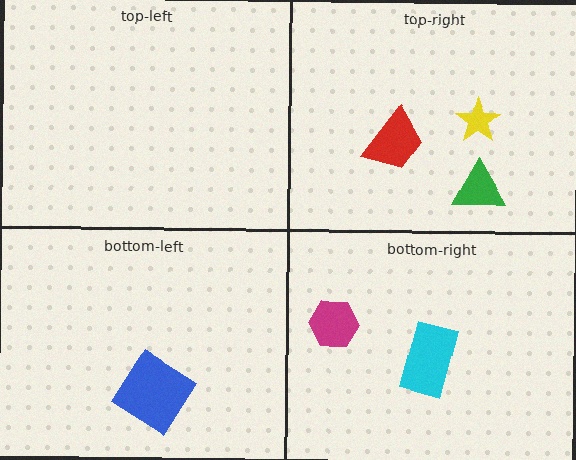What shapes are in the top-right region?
The red trapezoid, the yellow star, the green triangle.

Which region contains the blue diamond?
The bottom-left region.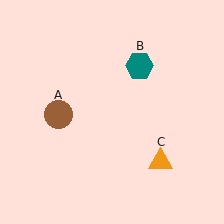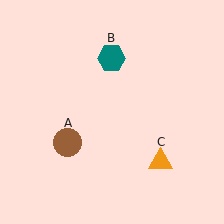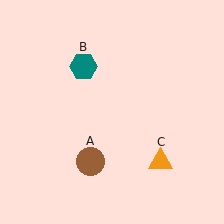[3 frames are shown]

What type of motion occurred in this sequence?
The brown circle (object A), teal hexagon (object B) rotated counterclockwise around the center of the scene.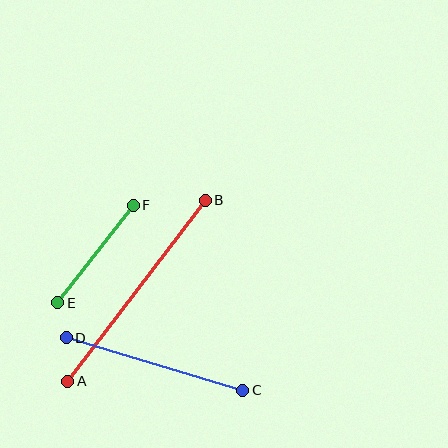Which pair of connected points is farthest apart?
Points A and B are farthest apart.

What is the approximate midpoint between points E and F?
The midpoint is at approximately (95, 254) pixels.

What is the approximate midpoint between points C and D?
The midpoint is at approximately (155, 364) pixels.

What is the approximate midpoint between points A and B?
The midpoint is at approximately (137, 291) pixels.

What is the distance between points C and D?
The distance is approximately 184 pixels.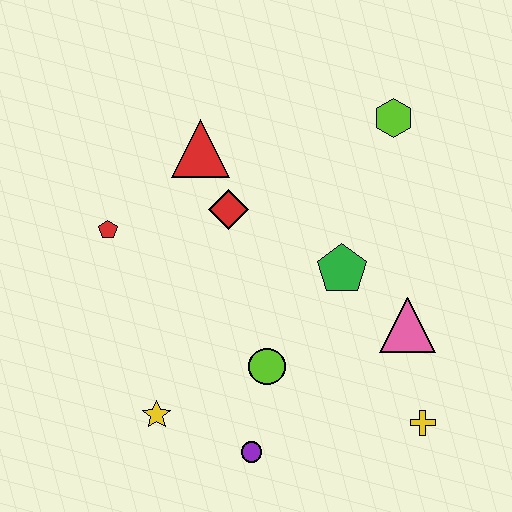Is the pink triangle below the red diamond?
Yes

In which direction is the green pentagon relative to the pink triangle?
The green pentagon is to the left of the pink triangle.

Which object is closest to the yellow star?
The purple circle is closest to the yellow star.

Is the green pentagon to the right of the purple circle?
Yes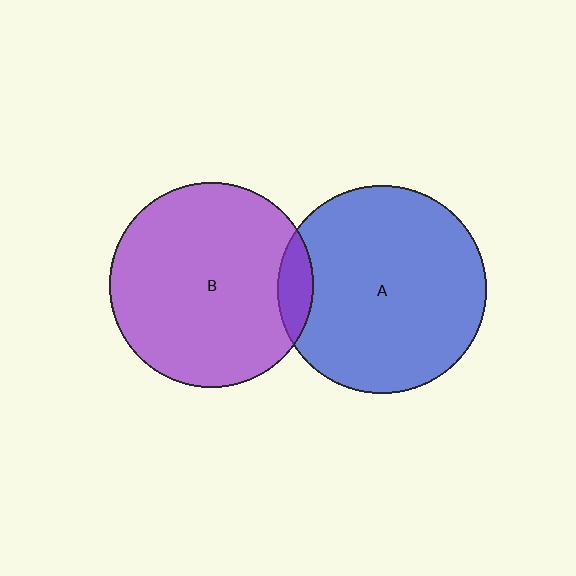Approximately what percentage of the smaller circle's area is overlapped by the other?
Approximately 10%.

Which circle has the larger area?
Circle A (blue).